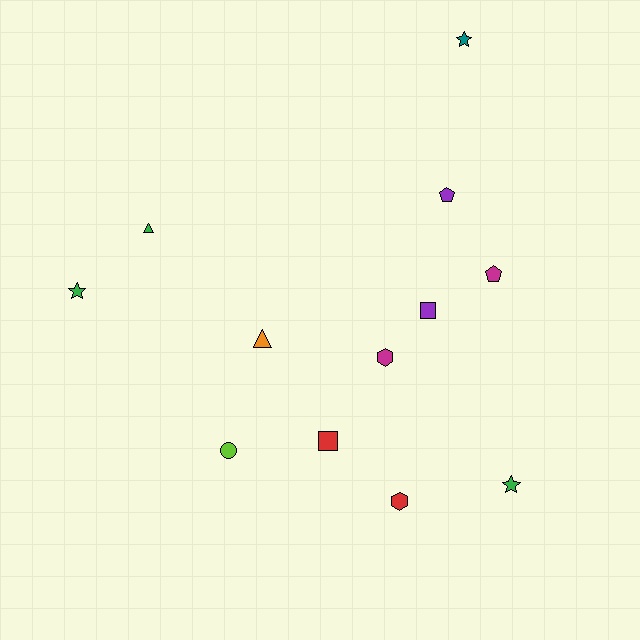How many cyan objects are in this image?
There are no cyan objects.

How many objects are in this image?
There are 12 objects.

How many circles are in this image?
There is 1 circle.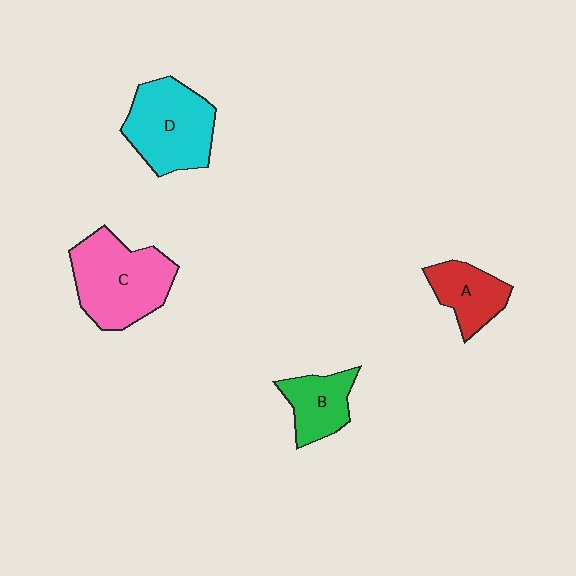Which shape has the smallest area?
Shape A (red).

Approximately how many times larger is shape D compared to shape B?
Approximately 1.7 times.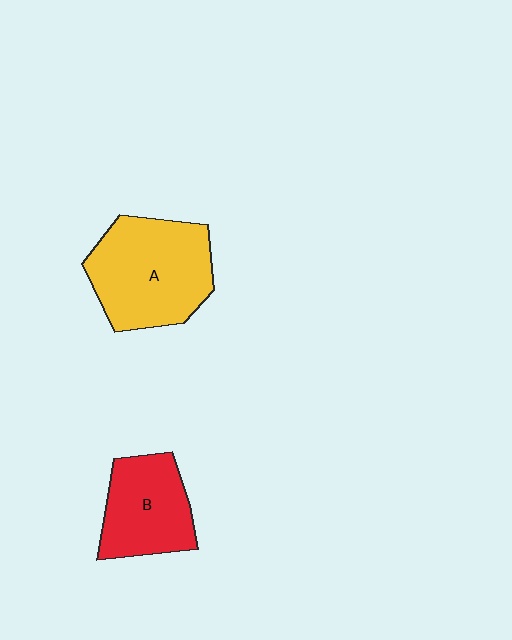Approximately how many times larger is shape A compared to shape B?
Approximately 1.4 times.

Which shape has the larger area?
Shape A (yellow).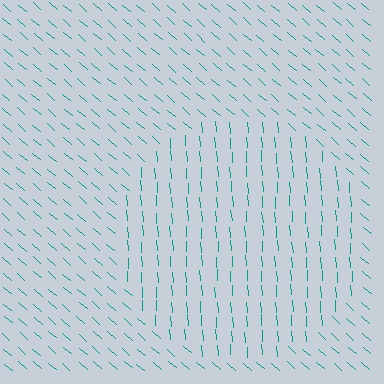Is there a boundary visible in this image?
Yes, there is a texture boundary formed by a change in line orientation.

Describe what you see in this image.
The image is filled with small teal line segments. A circle region in the image has lines oriented differently from the surrounding lines, creating a visible texture boundary.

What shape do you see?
I see a circle.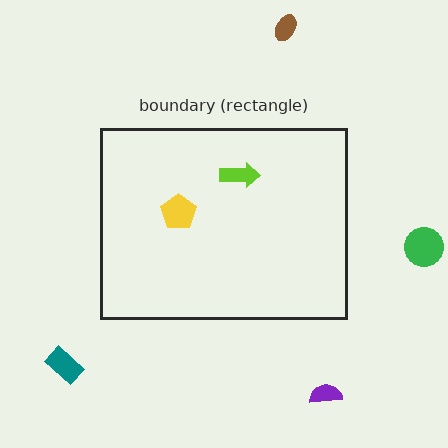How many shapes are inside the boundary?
2 inside, 4 outside.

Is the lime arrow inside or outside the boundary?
Inside.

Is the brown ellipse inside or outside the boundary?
Outside.